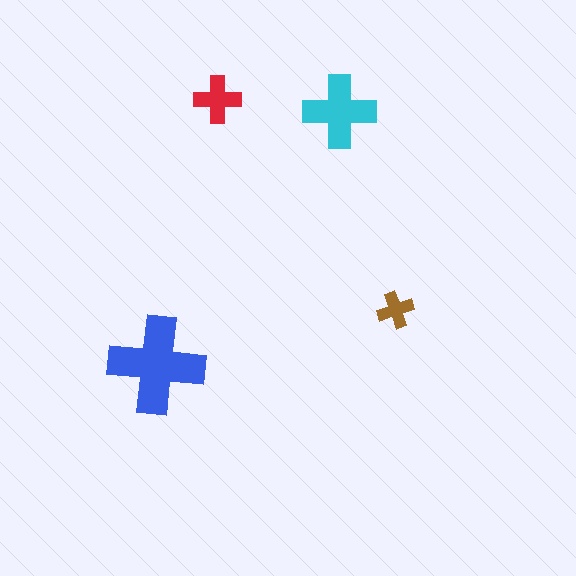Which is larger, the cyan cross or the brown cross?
The cyan one.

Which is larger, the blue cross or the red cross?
The blue one.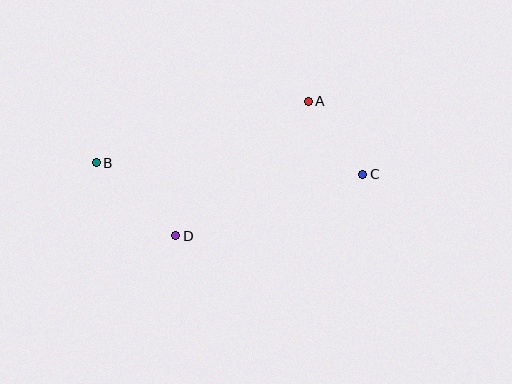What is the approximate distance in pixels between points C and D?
The distance between C and D is approximately 197 pixels.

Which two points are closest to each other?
Points A and C are closest to each other.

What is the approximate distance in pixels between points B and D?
The distance between B and D is approximately 108 pixels.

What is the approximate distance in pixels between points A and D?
The distance between A and D is approximately 188 pixels.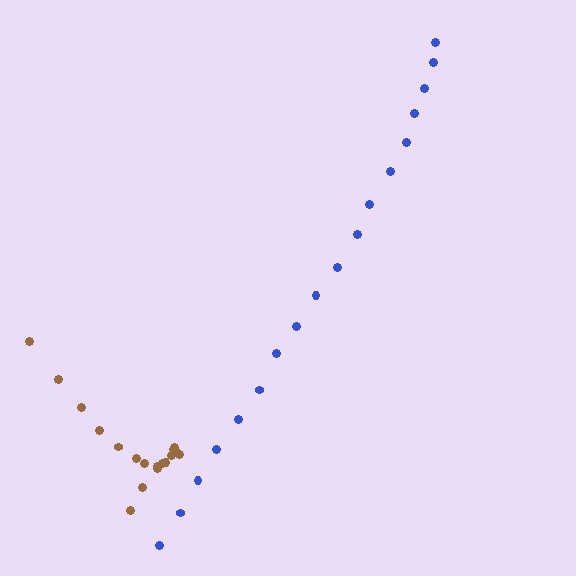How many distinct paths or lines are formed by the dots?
There are 2 distinct paths.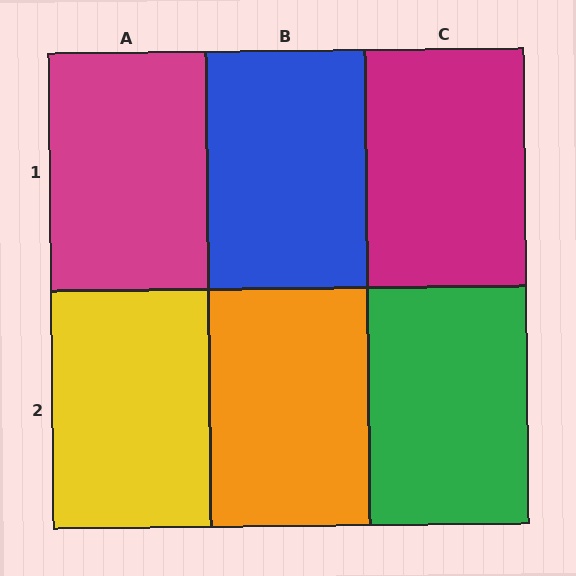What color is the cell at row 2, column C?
Green.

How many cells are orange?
1 cell is orange.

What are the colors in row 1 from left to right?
Magenta, blue, magenta.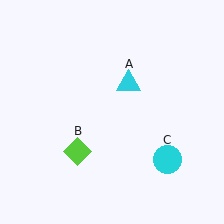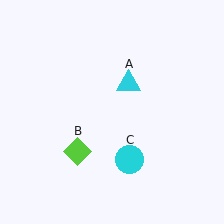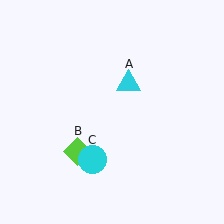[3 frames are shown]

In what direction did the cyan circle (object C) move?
The cyan circle (object C) moved left.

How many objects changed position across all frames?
1 object changed position: cyan circle (object C).